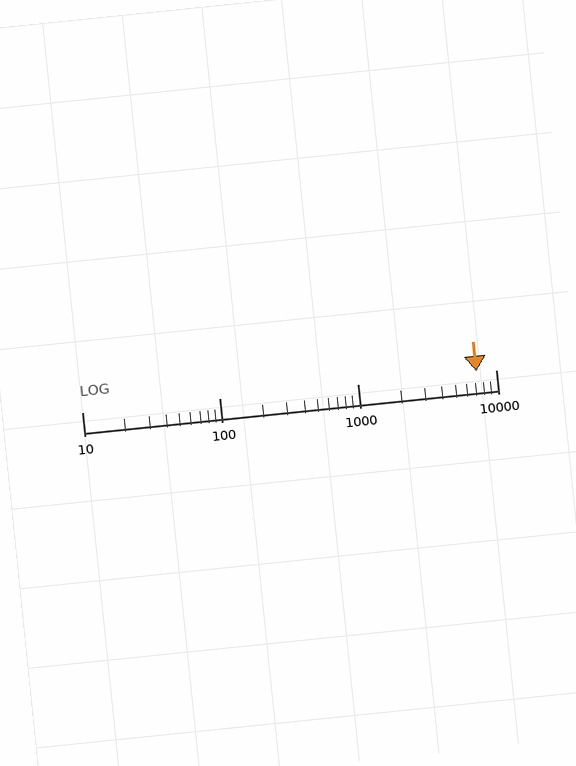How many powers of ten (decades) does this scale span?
The scale spans 3 decades, from 10 to 10000.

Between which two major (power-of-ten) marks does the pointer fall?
The pointer is between 1000 and 10000.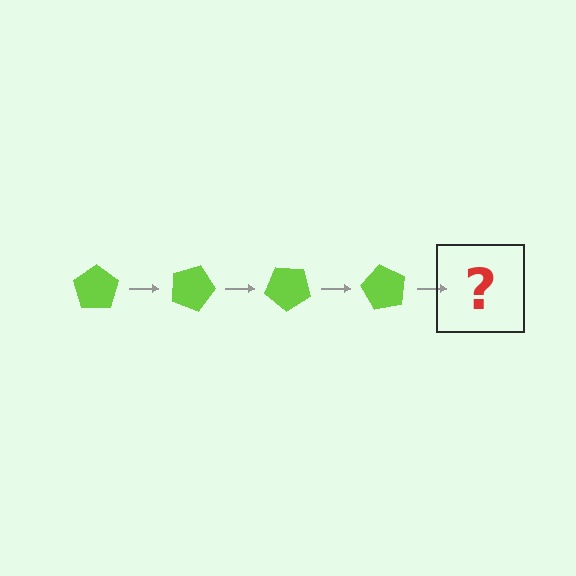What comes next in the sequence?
The next element should be a lime pentagon rotated 80 degrees.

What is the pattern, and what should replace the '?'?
The pattern is that the pentagon rotates 20 degrees each step. The '?' should be a lime pentagon rotated 80 degrees.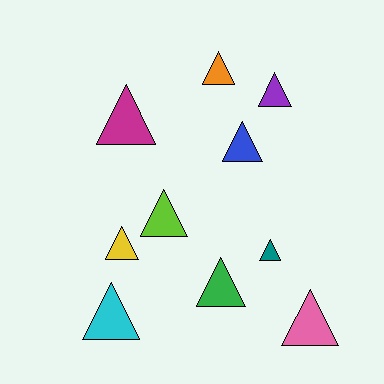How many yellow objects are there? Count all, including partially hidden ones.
There is 1 yellow object.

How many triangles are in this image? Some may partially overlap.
There are 10 triangles.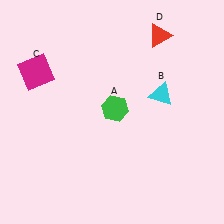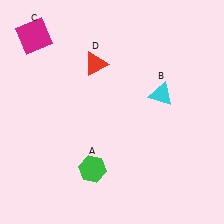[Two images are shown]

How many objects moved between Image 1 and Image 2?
3 objects moved between the two images.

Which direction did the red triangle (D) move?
The red triangle (D) moved left.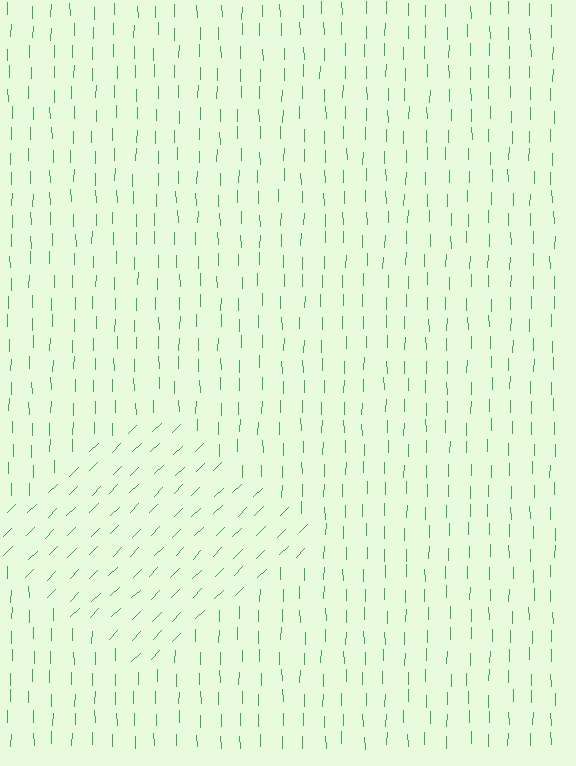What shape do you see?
I see a diamond.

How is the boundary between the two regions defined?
The boundary is defined purely by a change in line orientation (approximately 45 degrees difference). All lines are the same color and thickness.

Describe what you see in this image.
The image is filled with small green line segments. A diamond region in the image has lines oriented differently from the surrounding lines, creating a visible texture boundary.